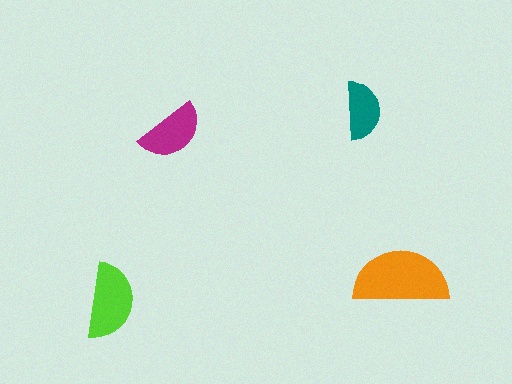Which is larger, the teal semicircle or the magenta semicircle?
The magenta one.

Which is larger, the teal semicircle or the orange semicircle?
The orange one.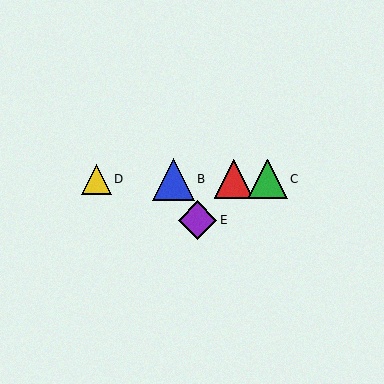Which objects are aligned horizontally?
Objects A, B, C, D are aligned horizontally.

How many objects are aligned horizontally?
4 objects (A, B, C, D) are aligned horizontally.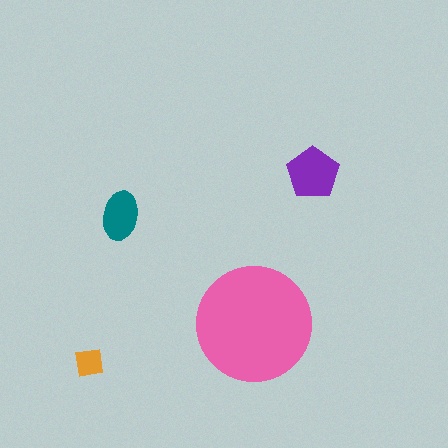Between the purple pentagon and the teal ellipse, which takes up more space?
The purple pentagon.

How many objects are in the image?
There are 4 objects in the image.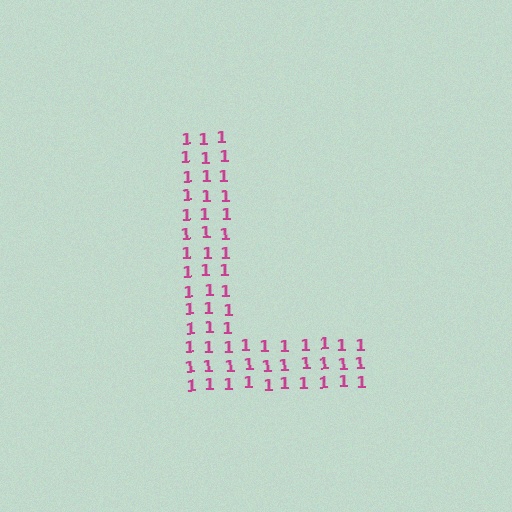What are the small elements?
The small elements are digit 1's.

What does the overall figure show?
The overall figure shows the letter L.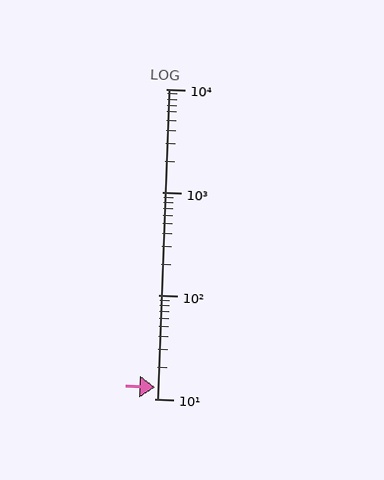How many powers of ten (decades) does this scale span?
The scale spans 3 decades, from 10 to 10000.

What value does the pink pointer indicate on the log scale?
The pointer indicates approximately 13.